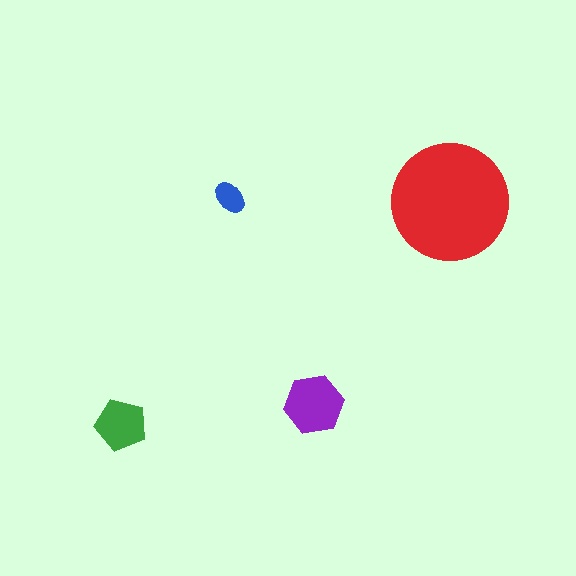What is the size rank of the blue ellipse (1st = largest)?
4th.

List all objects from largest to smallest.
The red circle, the purple hexagon, the green pentagon, the blue ellipse.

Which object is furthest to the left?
The green pentagon is leftmost.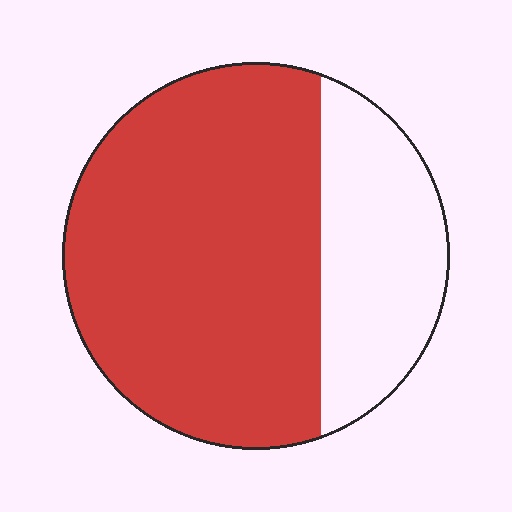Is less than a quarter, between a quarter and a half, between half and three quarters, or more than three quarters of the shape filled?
Between half and three quarters.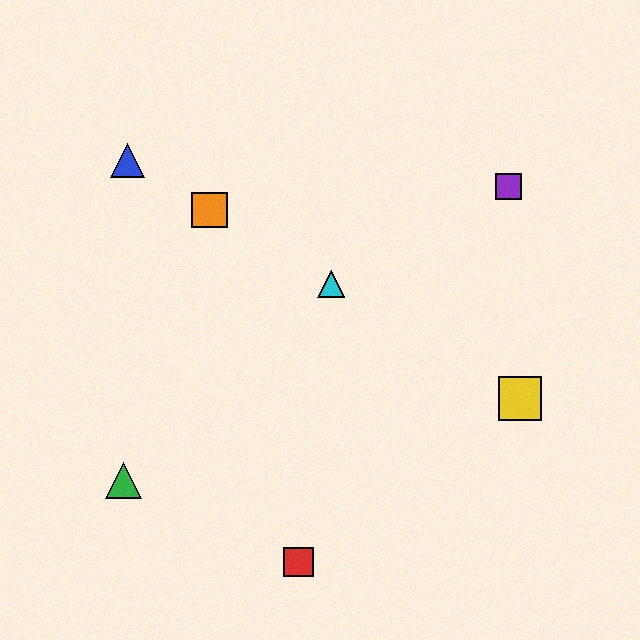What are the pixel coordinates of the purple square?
The purple square is at (509, 186).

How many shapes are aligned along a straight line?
4 shapes (the blue triangle, the yellow square, the orange square, the cyan triangle) are aligned along a straight line.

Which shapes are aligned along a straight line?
The blue triangle, the yellow square, the orange square, the cyan triangle are aligned along a straight line.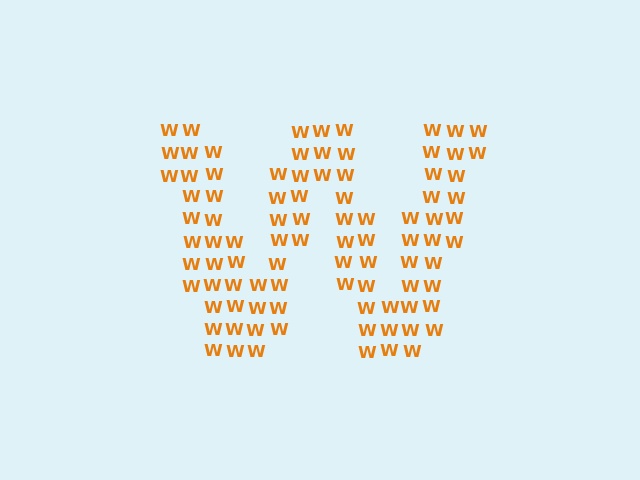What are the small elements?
The small elements are letter W's.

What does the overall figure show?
The overall figure shows the letter W.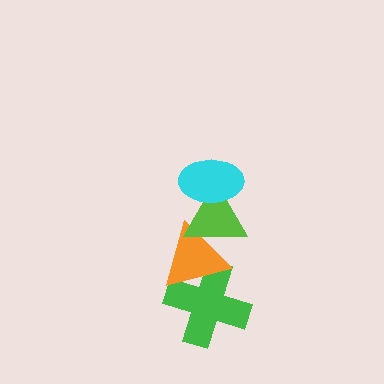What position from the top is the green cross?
The green cross is 4th from the top.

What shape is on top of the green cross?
The orange triangle is on top of the green cross.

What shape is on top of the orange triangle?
The lime triangle is on top of the orange triangle.